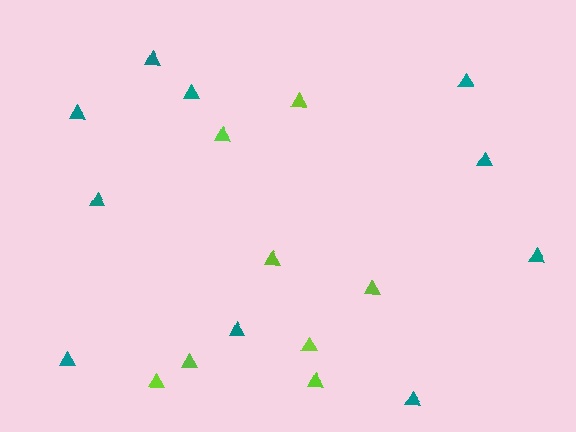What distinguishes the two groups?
There are 2 groups: one group of lime triangles (8) and one group of teal triangles (10).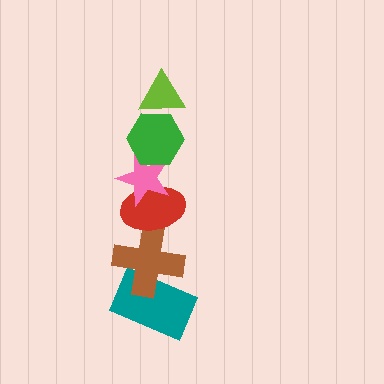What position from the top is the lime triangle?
The lime triangle is 1st from the top.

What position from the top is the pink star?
The pink star is 3rd from the top.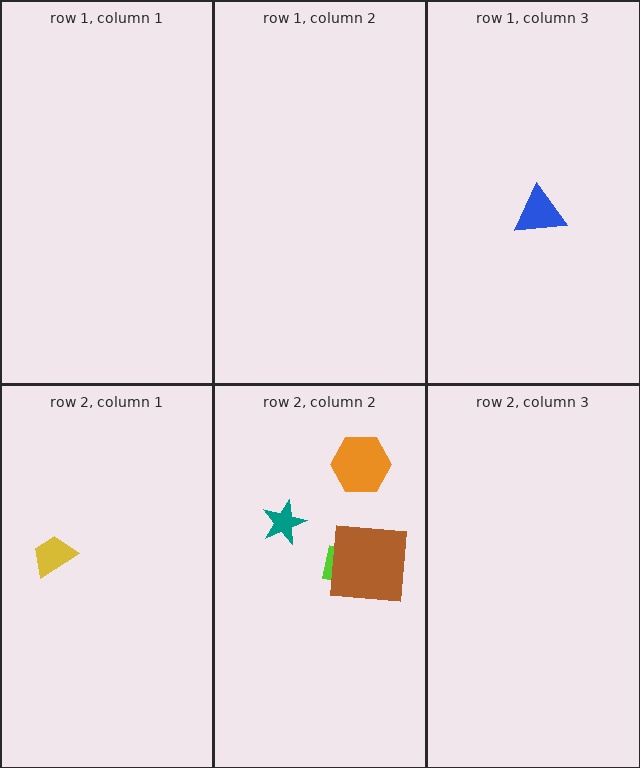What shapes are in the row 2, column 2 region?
The teal star, the orange hexagon, the lime square, the brown square.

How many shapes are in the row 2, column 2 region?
4.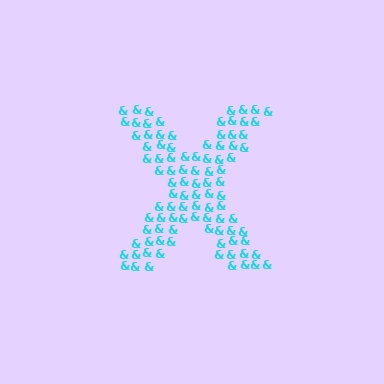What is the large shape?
The large shape is the letter X.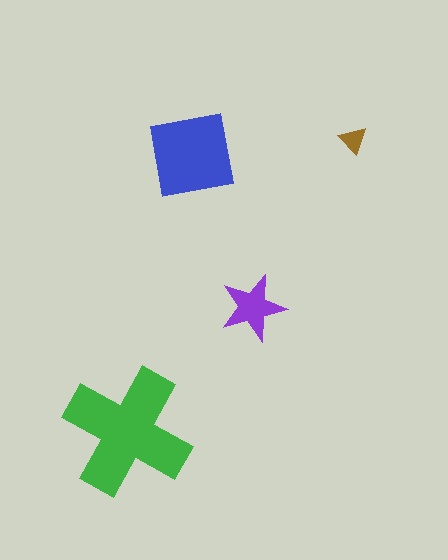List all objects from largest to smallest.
The green cross, the blue square, the purple star, the brown triangle.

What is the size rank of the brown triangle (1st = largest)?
4th.